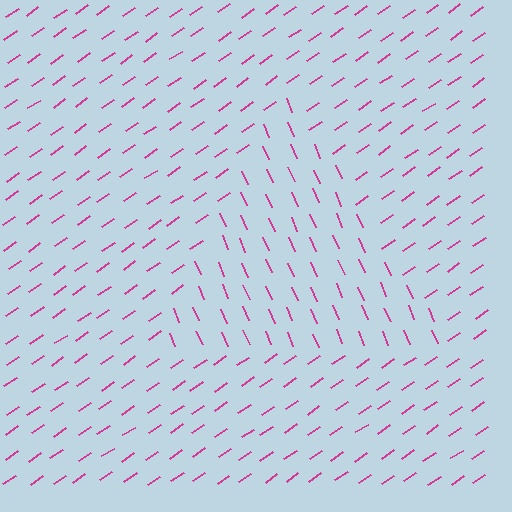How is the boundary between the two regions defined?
The boundary is defined purely by a change in line orientation (approximately 79 degrees difference). All lines are the same color and thickness.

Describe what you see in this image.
The image is filled with small magenta line segments. A triangle region in the image has lines oriented differently from the surrounding lines, creating a visible texture boundary.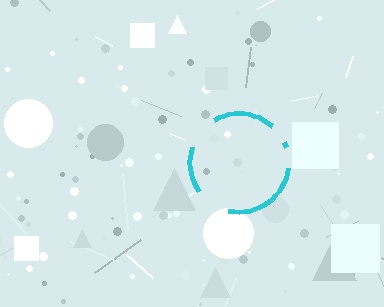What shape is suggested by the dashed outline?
The dashed outline suggests a circle.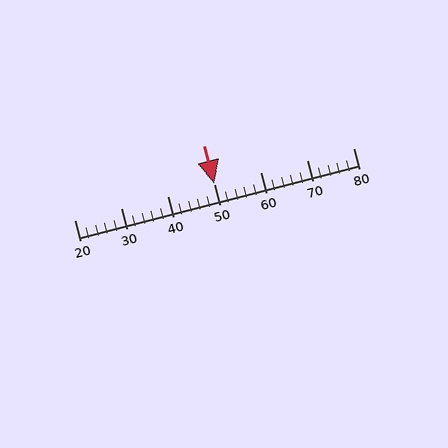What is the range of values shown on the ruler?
The ruler shows values from 20 to 80.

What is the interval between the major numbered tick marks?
The major tick marks are spaced 10 units apart.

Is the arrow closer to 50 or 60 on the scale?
The arrow is closer to 50.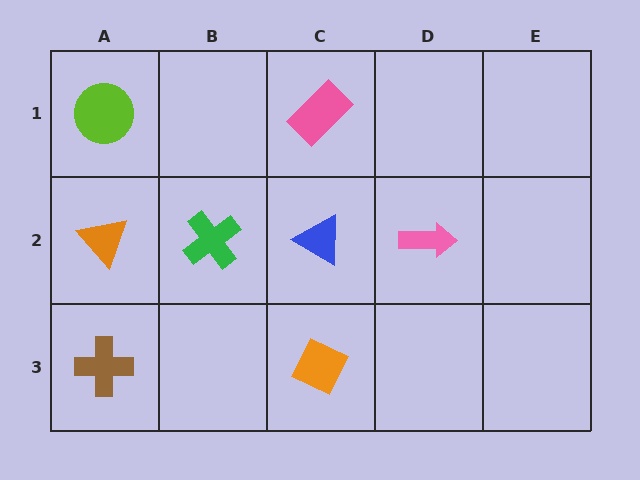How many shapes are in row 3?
2 shapes.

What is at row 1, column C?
A pink rectangle.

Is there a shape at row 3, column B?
No, that cell is empty.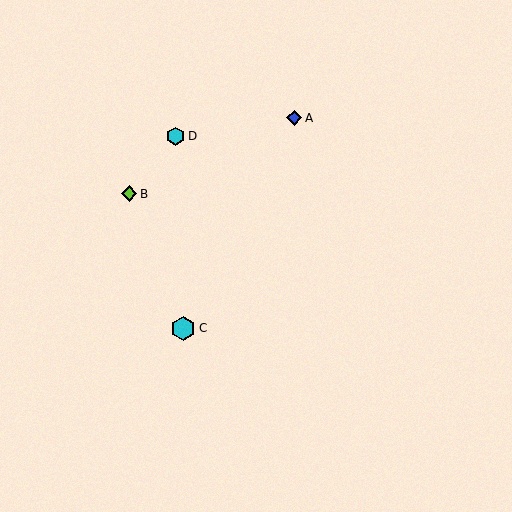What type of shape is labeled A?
Shape A is a blue diamond.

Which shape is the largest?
The cyan hexagon (labeled C) is the largest.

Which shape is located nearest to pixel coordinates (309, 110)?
The blue diamond (labeled A) at (294, 118) is nearest to that location.